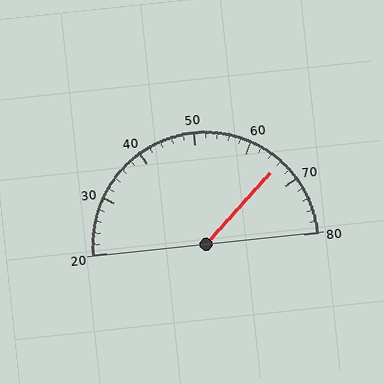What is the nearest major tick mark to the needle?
The nearest major tick mark is 70.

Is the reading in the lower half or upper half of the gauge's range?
The reading is in the upper half of the range (20 to 80).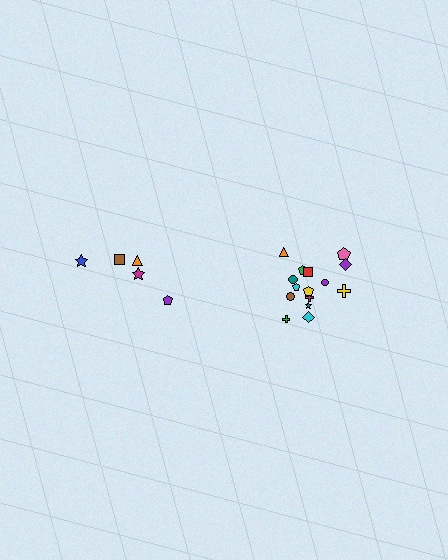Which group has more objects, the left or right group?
The right group.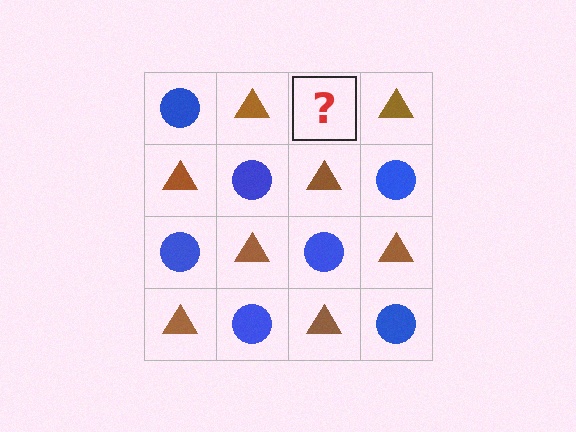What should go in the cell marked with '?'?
The missing cell should contain a blue circle.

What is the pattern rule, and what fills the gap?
The rule is that it alternates blue circle and brown triangle in a checkerboard pattern. The gap should be filled with a blue circle.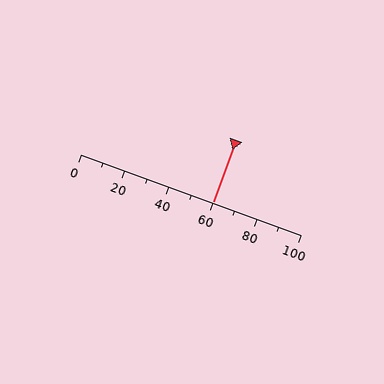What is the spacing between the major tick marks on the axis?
The major ticks are spaced 20 apart.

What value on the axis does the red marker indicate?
The marker indicates approximately 60.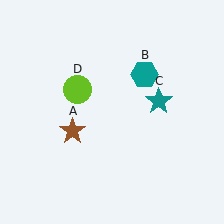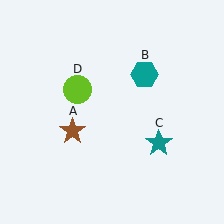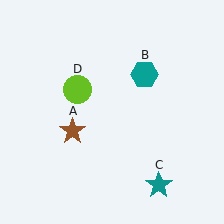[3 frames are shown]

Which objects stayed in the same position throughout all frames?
Brown star (object A) and teal hexagon (object B) and lime circle (object D) remained stationary.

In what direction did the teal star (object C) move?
The teal star (object C) moved down.